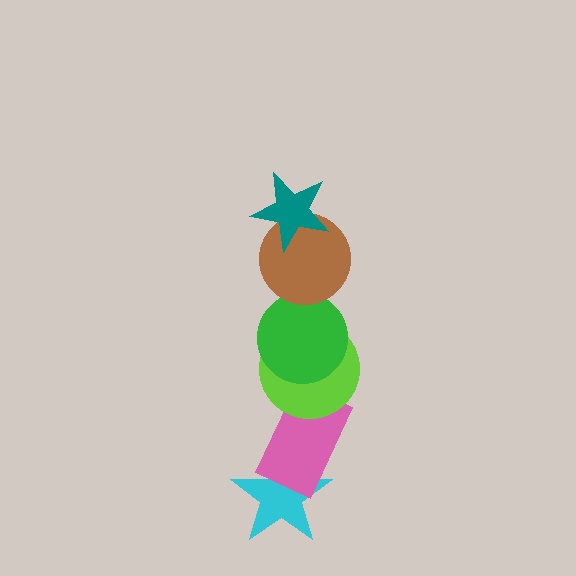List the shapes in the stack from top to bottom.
From top to bottom: the teal star, the brown circle, the green circle, the lime circle, the pink rectangle, the cyan star.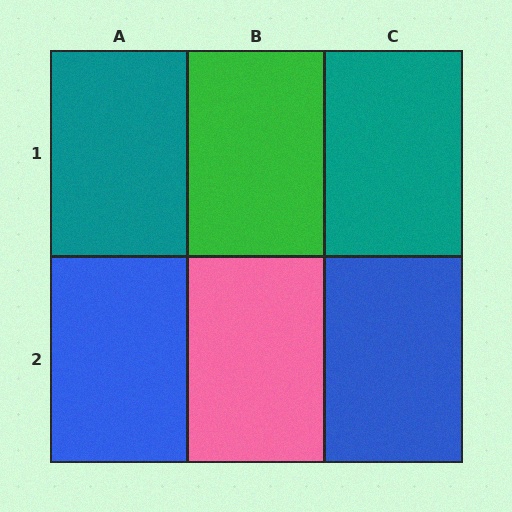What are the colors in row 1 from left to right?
Teal, green, teal.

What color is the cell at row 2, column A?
Blue.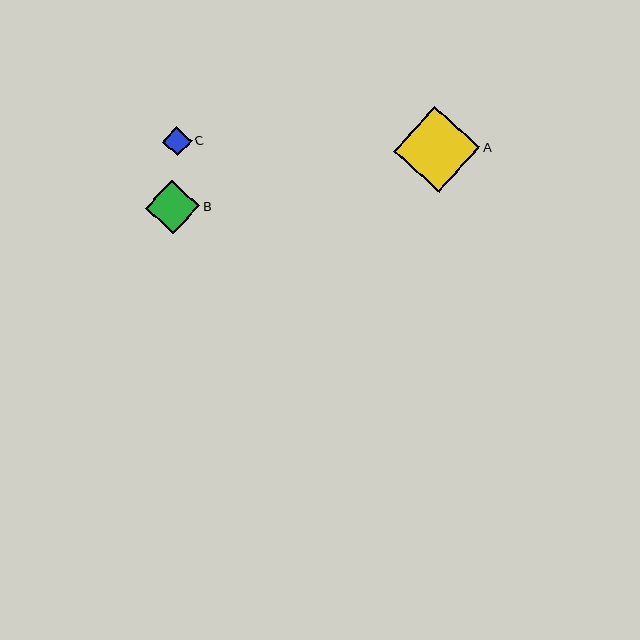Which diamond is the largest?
Diamond A is the largest with a size of approximately 86 pixels.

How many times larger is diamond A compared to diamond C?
Diamond A is approximately 2.9 times the size of diamond C.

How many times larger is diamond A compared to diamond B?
Diamond A is approximately 1.6 times the size of diamond B.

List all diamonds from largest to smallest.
From largest to smallest: A, B, C.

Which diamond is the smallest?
Diamond C is the smallest with a size of approximately 30 pixels.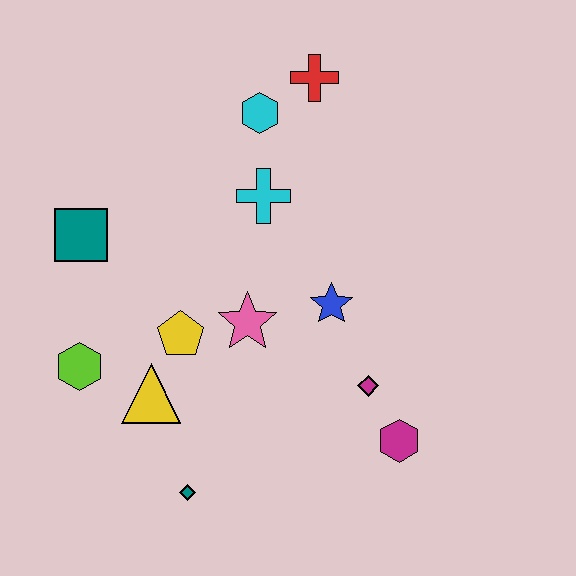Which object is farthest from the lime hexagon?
The red cross is farthest from the lime hexagon.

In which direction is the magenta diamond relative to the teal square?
The magenta diamond is to the right of the teal square.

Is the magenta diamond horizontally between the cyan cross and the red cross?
No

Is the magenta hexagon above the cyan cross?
No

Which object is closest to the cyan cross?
The cyan hexagon is closest to the cyan cross.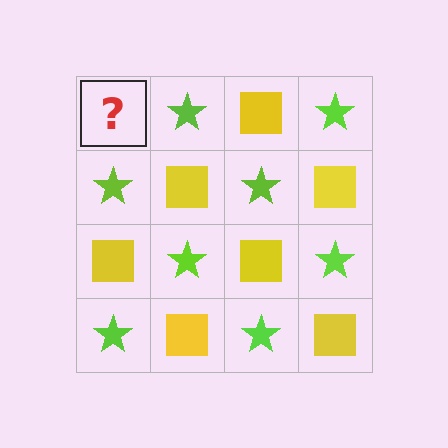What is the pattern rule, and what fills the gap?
The rule is that it alternates yellow square and lime star in a checkerboard pattern. The gap should be filled with a yellow square.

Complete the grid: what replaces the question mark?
The question mark should be replaced with a yellow square.